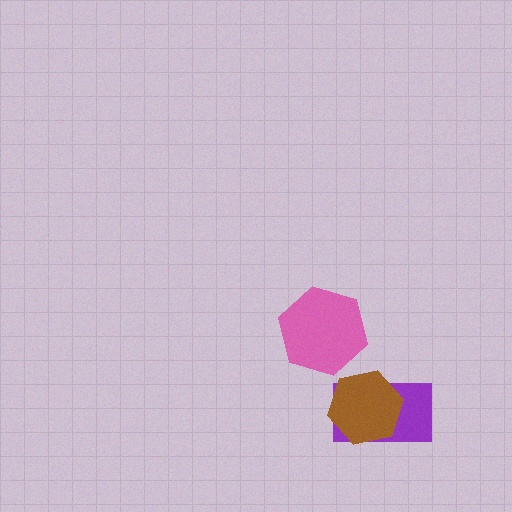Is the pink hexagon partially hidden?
No, no other shape covers it.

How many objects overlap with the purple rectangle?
1 object overlaps with the purple rectangle.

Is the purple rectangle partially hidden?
Yes, it is partially covered by another shape.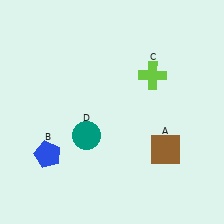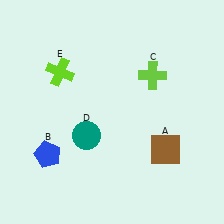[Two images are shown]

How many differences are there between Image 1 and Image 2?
There is 1 difference between the two images.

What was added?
A lime cross (E) was added in Image 2.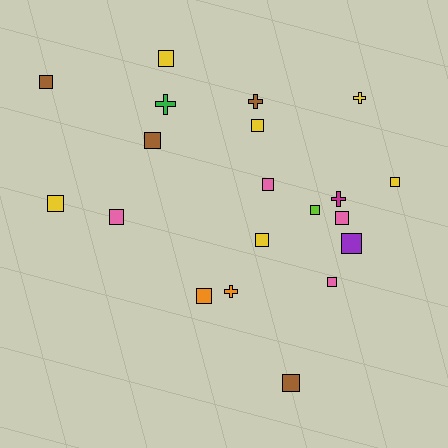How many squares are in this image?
There are 15 squares.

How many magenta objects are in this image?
There is 1 magenta object.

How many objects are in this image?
There are 20 objects.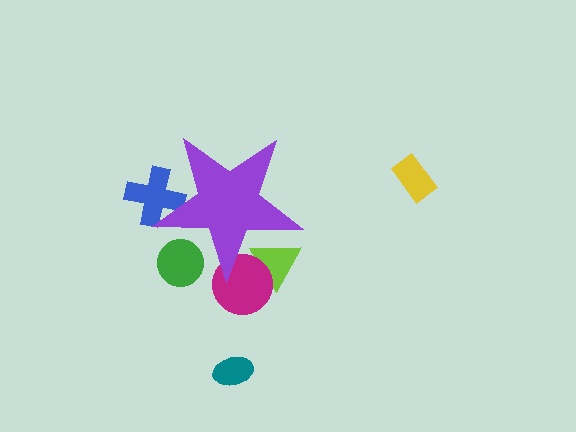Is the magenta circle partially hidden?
Yes, the magenta circle is partially hidden behind the purple star.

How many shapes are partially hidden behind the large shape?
4 shapes are partially hidden.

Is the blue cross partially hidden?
Yes, the blue cross is partially hidden behind the purple star.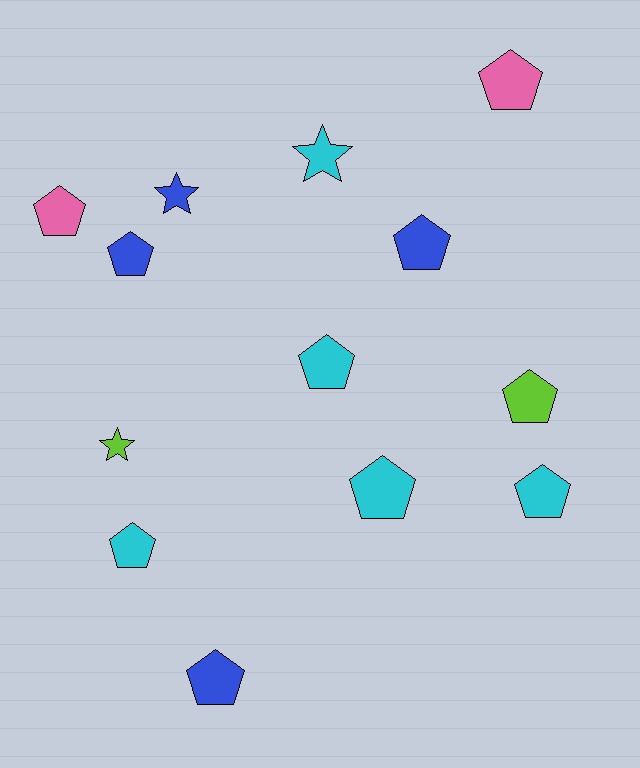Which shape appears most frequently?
Pentagon, with 10 objects.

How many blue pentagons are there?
There are 3 blue pentagons.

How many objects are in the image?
There are 13 objects.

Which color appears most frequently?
Cyan, with 5 objects.